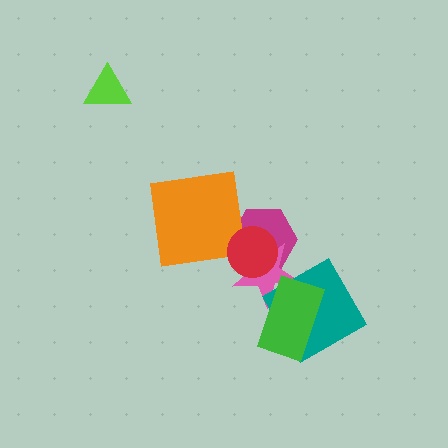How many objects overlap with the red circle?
2 objects overlap with the red circle.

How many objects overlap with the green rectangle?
2 objects overlap with the green rectangle.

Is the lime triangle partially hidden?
No, no other shape covers it.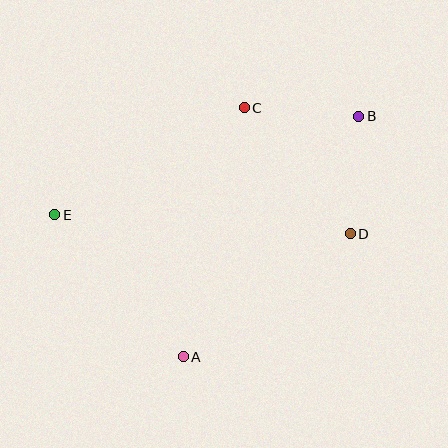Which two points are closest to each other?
Points B and C are closest to each other.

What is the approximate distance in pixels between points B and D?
The distance between B and D is approximately 117 pixels.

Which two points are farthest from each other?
Points B and E are farthest from each other.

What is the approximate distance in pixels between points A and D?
The distance between A and D is approximately 208 pixels.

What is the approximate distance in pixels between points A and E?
The distance between A and E is approximately 192 pixels.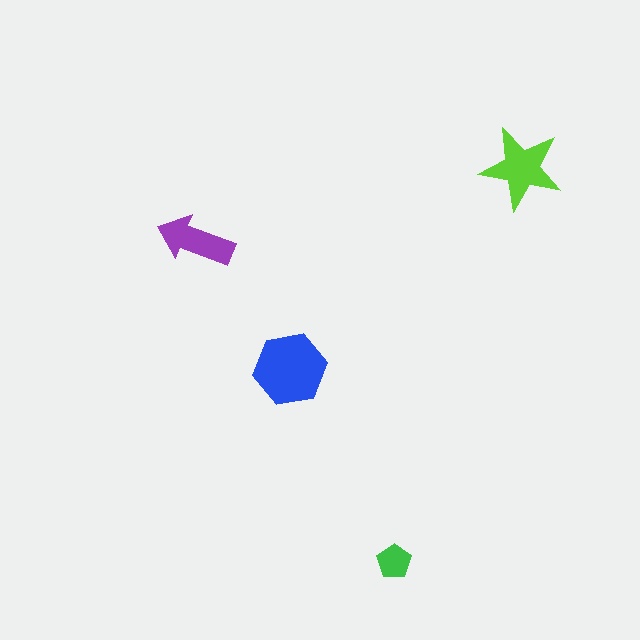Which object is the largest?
The blue hexagon.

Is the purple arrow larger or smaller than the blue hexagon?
Smaller.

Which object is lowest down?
The green pentagon is bottommost.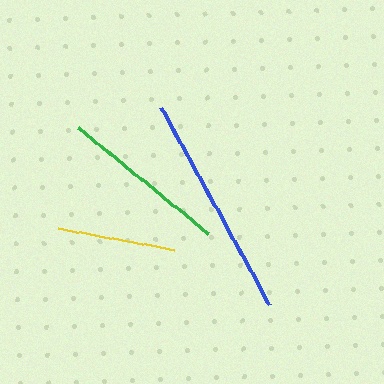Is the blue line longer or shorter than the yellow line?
The blue line is longer than the yellow line.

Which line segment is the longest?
The blue line is the longest at approximately 224 pixels.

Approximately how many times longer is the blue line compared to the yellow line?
The blue line is approximately 1.9 times the length of the yellow line.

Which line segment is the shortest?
The yellow line is the shortest at approximately 117 pixels.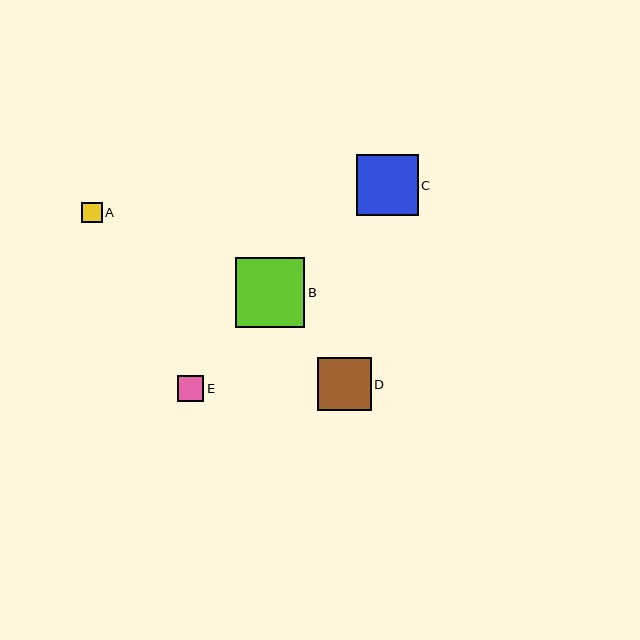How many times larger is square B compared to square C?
Square B is approximately 1.1 times the size of square C.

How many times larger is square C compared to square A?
Square C is approximately 3.0 times the size of square A.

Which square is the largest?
Square B is the largest with a size of approximately 70 pixels.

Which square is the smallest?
Square A is the smallest with a size of approximately 20 pixels.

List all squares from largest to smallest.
From largest to smallest: B, C, D, E, A.